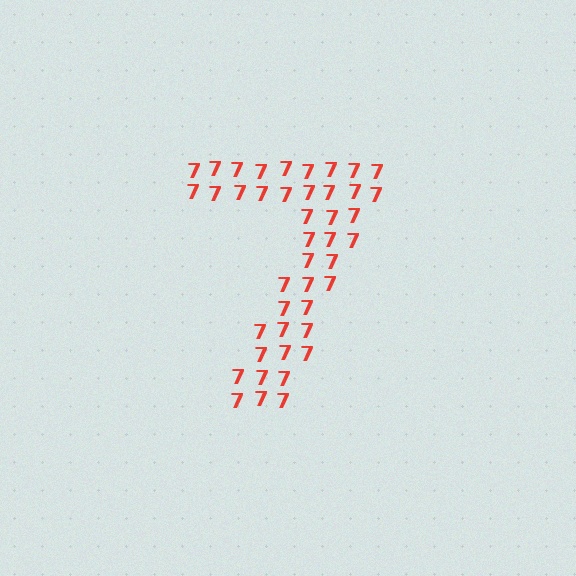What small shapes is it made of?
It is made of small digit 7's.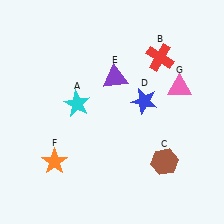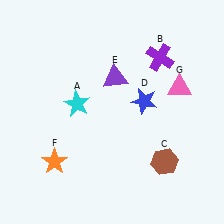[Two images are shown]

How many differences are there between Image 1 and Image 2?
There is 1 difference between the two images.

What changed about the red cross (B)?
In Image 1, B is red. In Image 2, it changed to purple.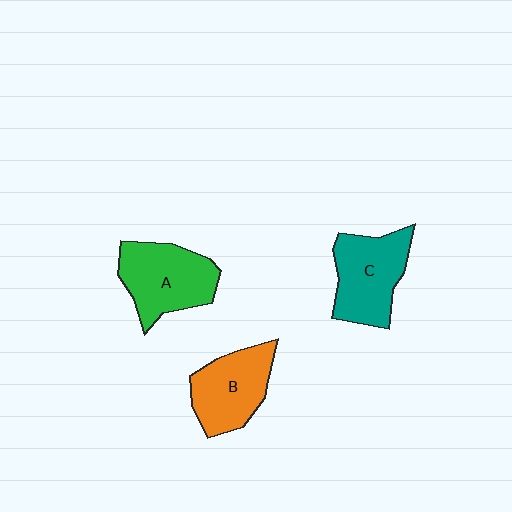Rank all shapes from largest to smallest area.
From largest to smallest: A (green), C (teal), B (orange).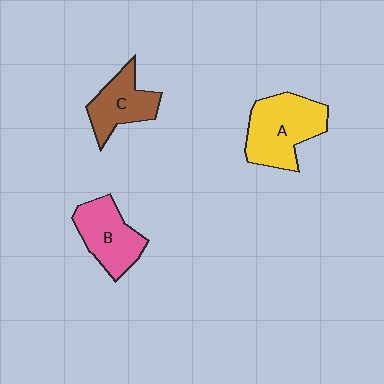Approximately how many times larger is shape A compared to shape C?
Approximately 1.5 times.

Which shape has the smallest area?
Shape C (brown).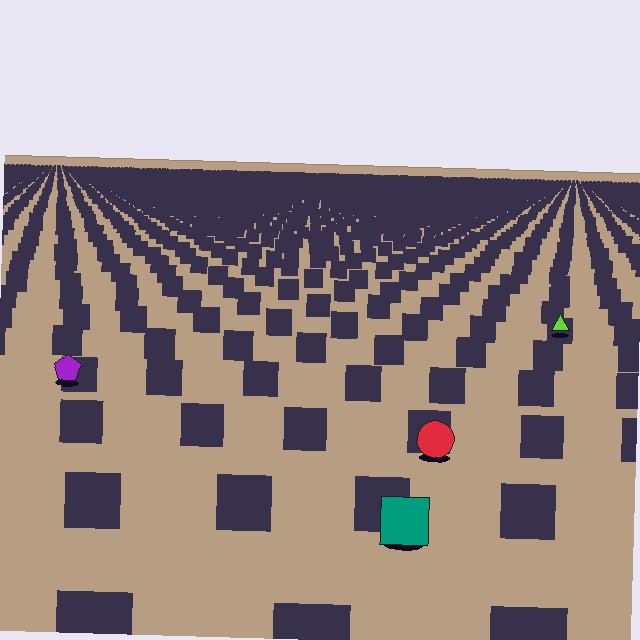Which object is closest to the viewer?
The teal square is closest. The texture marks near it are larger and more spread out.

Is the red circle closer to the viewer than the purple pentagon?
Yes. The red circle is closer — you can tell from the texture gradient: the ground texture is coarser near it.